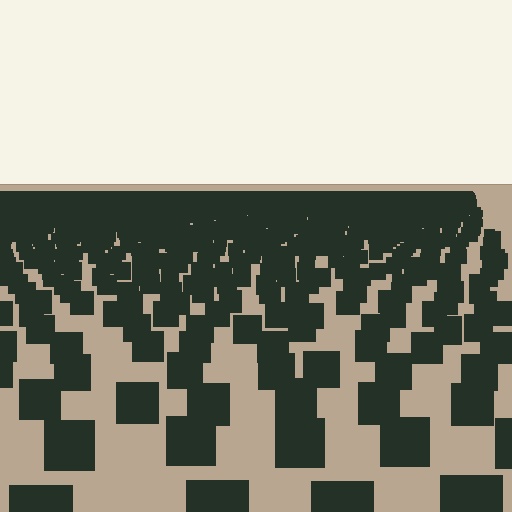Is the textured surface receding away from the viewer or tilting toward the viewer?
The surface is receding away from the viewer. Texture elements get smaller and denser toward the top.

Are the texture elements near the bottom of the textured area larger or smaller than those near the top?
Larger. Near the bottom, elements are closer to the viewer and appear at a bigger on-screen size.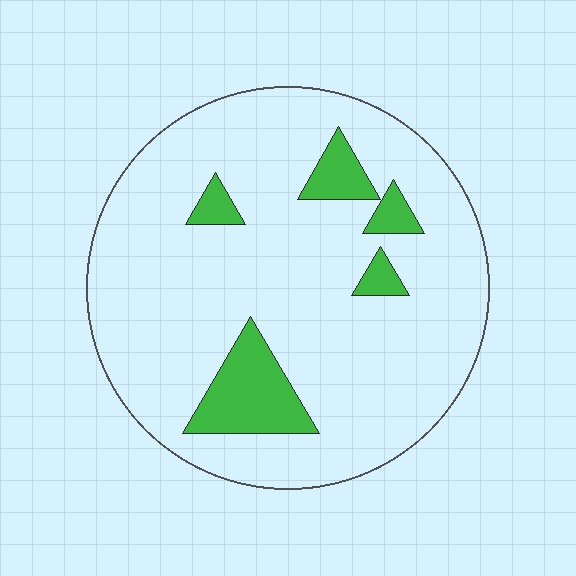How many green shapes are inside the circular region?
5.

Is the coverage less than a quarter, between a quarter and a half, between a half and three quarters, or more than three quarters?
Less than a quarter.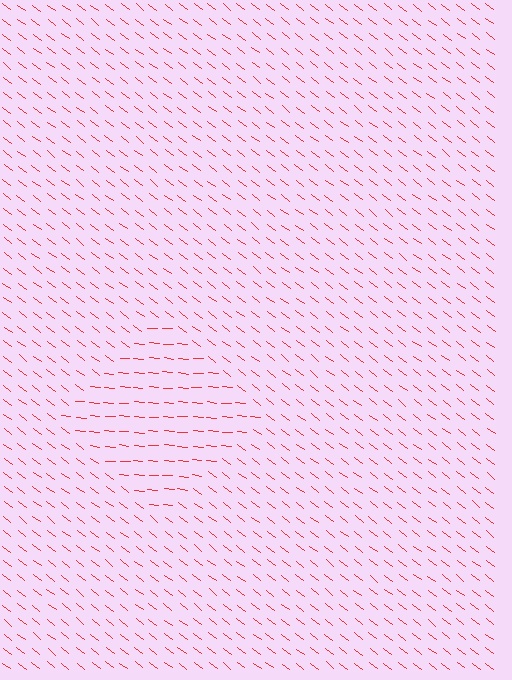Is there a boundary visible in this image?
Yes, there is a texture boundary formed by a change in line orientation.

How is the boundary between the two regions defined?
The boundary is defined purely by a change in line orientation (approximately 32 degrees difference). All lines are the same color and thickness.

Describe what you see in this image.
The image is filled with small red line segments. A diamond region in the image has lines oriented differently from the surrounding lines, creating a visible texture boundary.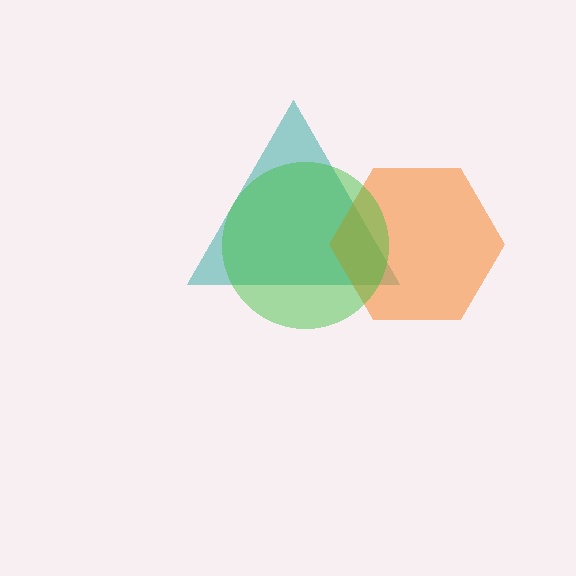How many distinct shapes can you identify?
There are 3 distinct shapes: a teal triangle, an orange hexagon, a green circle.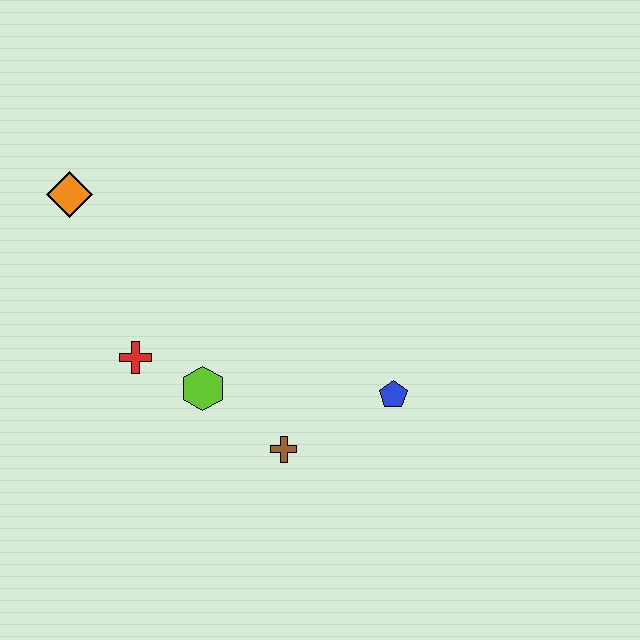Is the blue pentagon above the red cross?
No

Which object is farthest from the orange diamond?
The blue pentagon is farthest from the orange diamond.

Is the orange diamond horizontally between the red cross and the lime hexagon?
No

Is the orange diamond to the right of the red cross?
No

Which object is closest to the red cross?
The lime hexagon is closest to the red cross.